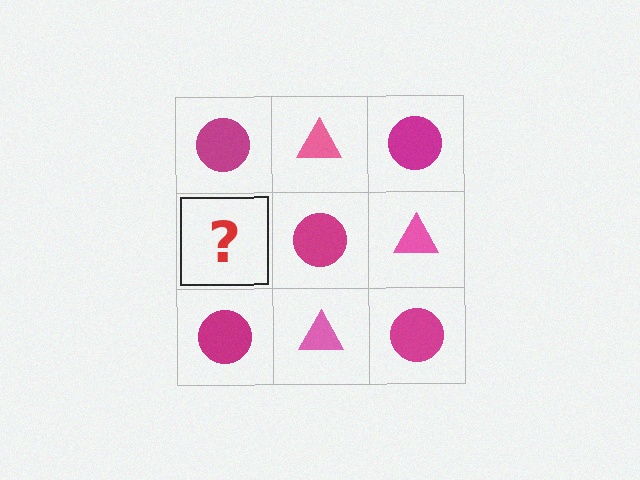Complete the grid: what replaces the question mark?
The question mark should be replaced with a pink triangle.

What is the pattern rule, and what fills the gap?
The rule is that it alternates magenta circle and pink triangle in a checkerboard pattern. The gap should be filled with a pink triangle.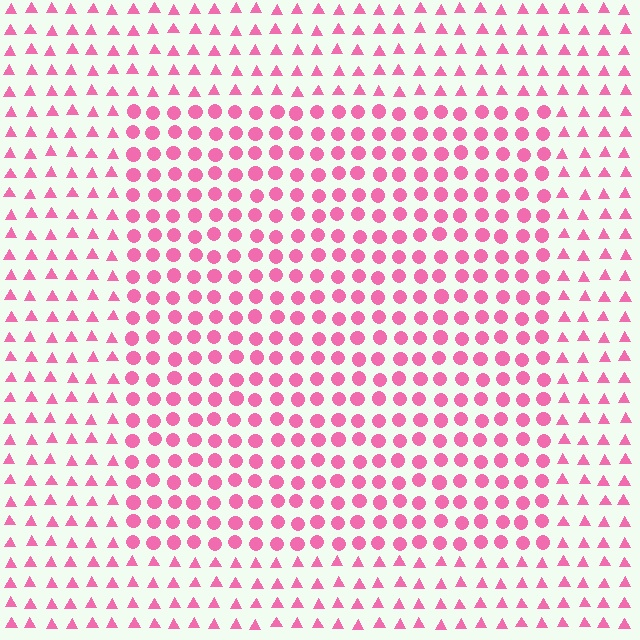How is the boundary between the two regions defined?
The boundary is defined by a change in element shape: circles inside vs. triangles outside. All elements share the same color and spacing.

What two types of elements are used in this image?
The image uses circles inside the rectangle region and triangles outside it.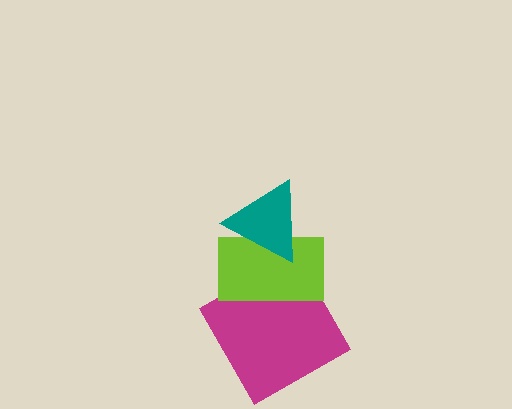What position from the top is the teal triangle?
The teal triangle is 1st from the top.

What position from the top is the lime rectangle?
The lime rectangle is 2nd from the top.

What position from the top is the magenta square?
The magenta square is 3rd from the top.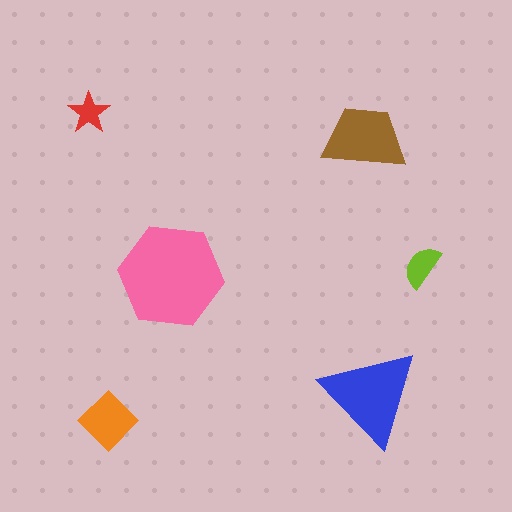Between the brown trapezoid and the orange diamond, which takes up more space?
The brown trapezoid.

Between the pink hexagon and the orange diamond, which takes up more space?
The pink hexagon.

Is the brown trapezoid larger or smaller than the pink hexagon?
Smaller.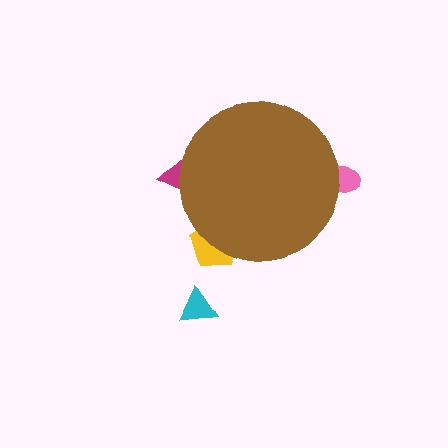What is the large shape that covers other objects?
A brown circle.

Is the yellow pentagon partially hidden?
Yes, the yellow pentagon is partially hidden behind the brown circle.